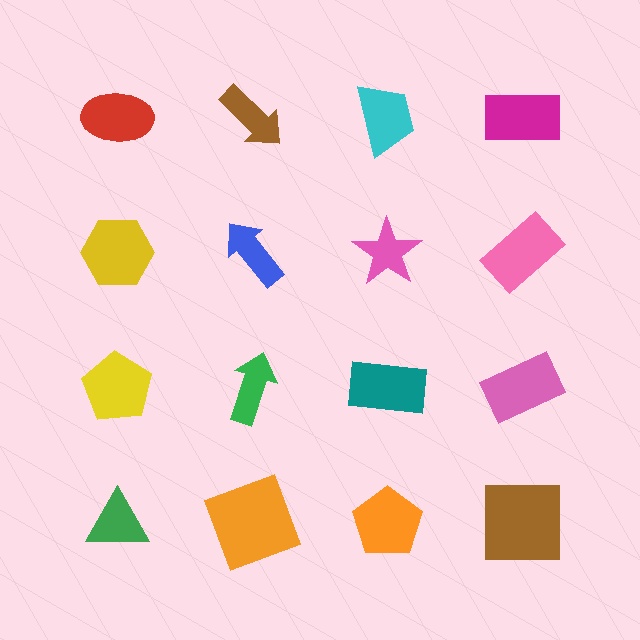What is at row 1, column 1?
A red ellipse.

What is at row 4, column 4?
A brown square.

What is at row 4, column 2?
An orange square.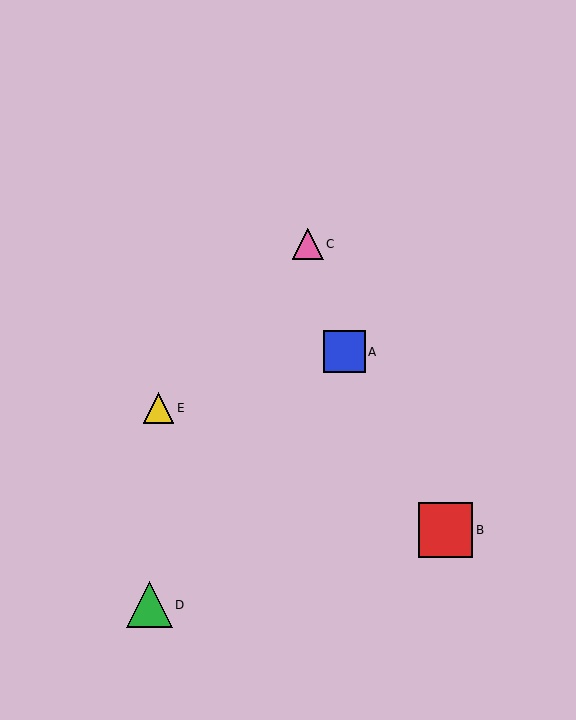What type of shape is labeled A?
Shape A is a blue square.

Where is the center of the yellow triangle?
The center of the yellow triangle is at (159, 408).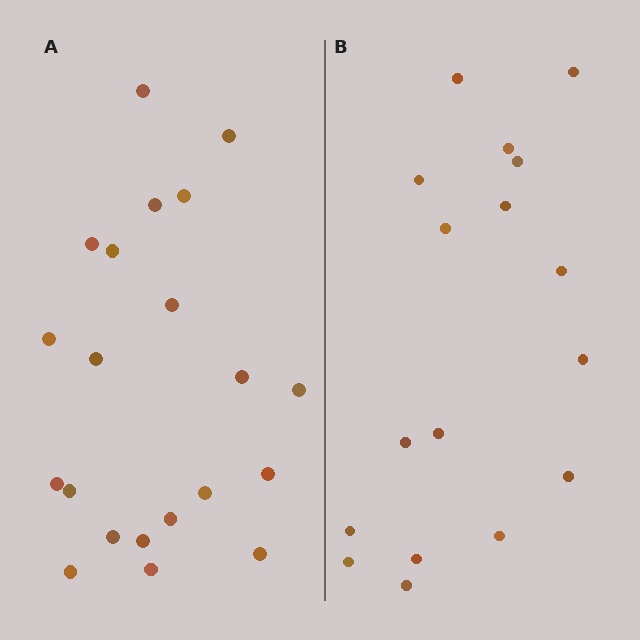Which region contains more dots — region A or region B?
Region A (the left region) has more dots.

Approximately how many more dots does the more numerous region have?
Region A has about 4 more dots than region B.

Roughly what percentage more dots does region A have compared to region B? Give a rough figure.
About 25% more.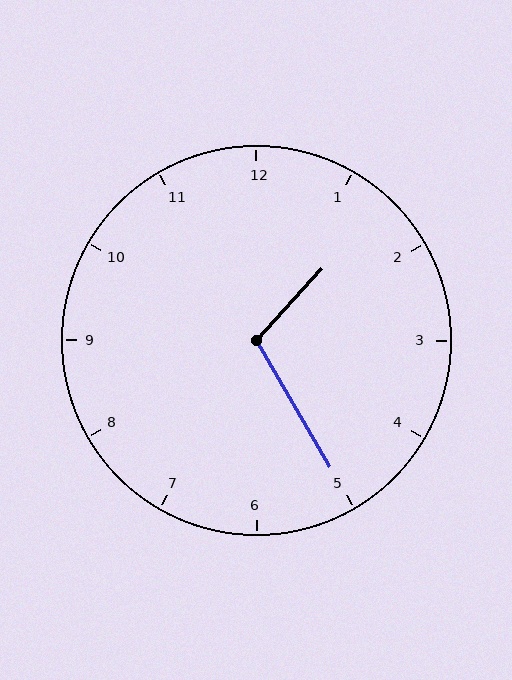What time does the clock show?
1:25.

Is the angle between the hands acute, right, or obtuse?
It is obtuse.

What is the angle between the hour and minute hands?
Approximately 108 degrees.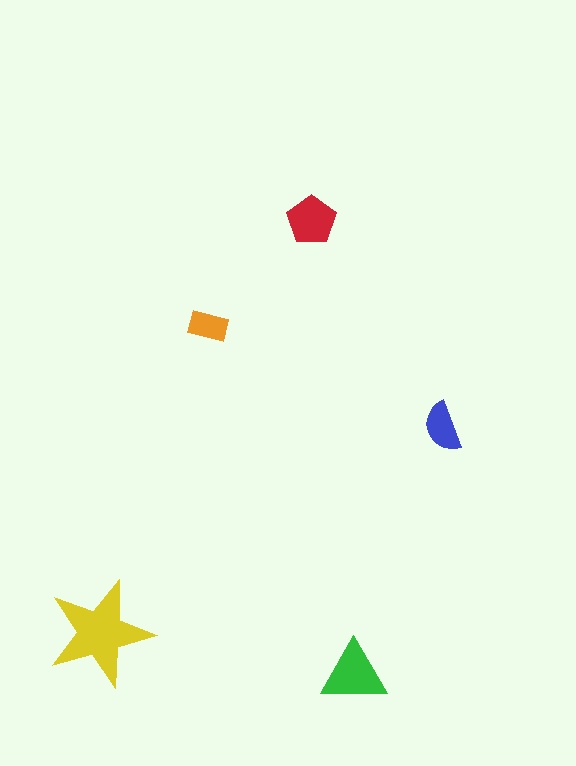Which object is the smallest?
The orange rectangle.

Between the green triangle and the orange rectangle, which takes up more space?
The green triangle.